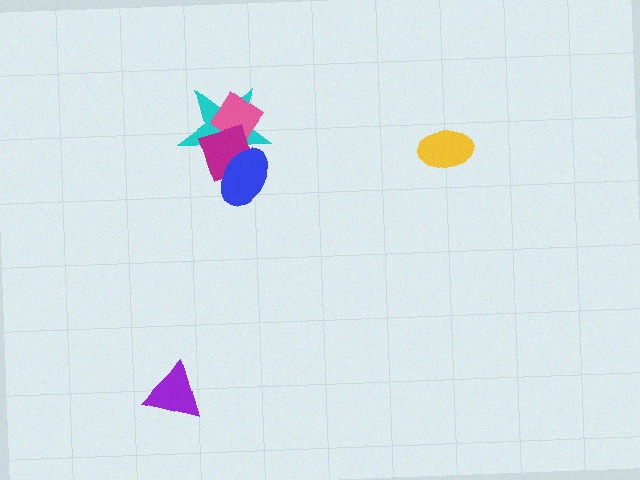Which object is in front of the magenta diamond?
The blue ellipse is in front of the magenta diamond.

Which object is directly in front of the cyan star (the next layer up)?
The pink diamond is directly in front of the cyan star.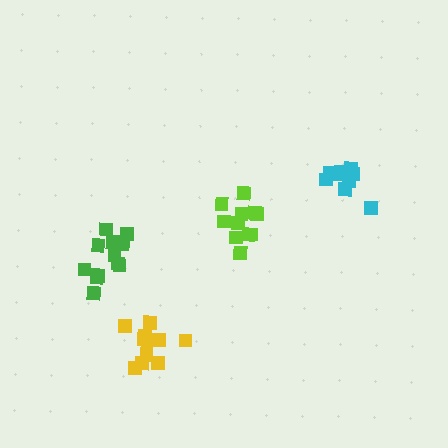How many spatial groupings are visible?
There are 4 spatial groupings.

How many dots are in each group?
Group 1: 12 dots, Group 2: 11 dots, Group 3: 12 dots, Group 4: 9 dots (44 total).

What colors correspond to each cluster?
The clusters are colored: green, lime, yellow, cyan.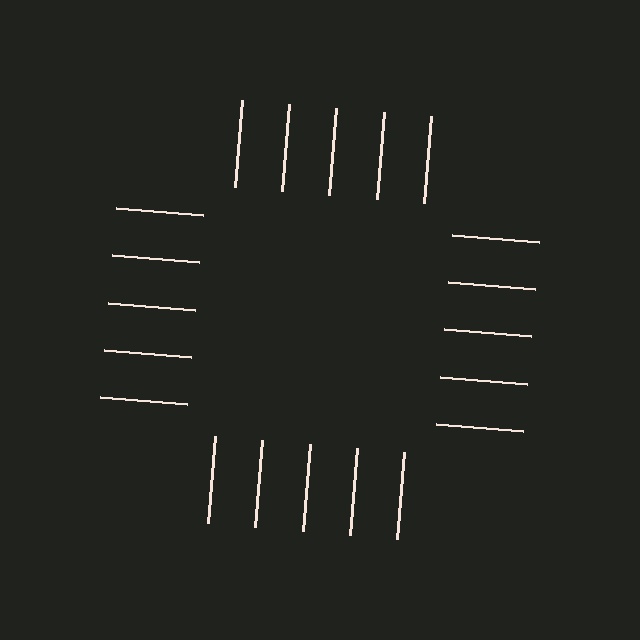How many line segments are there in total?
20 — 5 along each of the 4 edges.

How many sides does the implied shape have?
4 sides — the line-ends trace a square.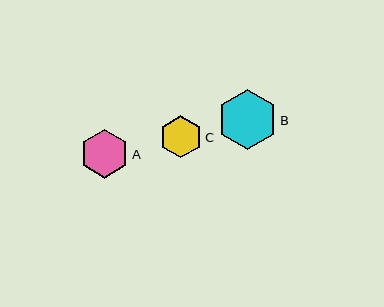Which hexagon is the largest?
Hexagon B is the largest with a size of approximately 60 pixels.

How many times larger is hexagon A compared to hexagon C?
Hexagon A is approximately 1.2 times the size of hexagon C.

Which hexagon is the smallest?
Hexagon C is the smallest with a size of approximately 42 pixels.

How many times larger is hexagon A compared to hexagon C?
Hexagon A is approximately 1.2 times the size of hexagon C.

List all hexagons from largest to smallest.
From largest to smallest: B, A, C.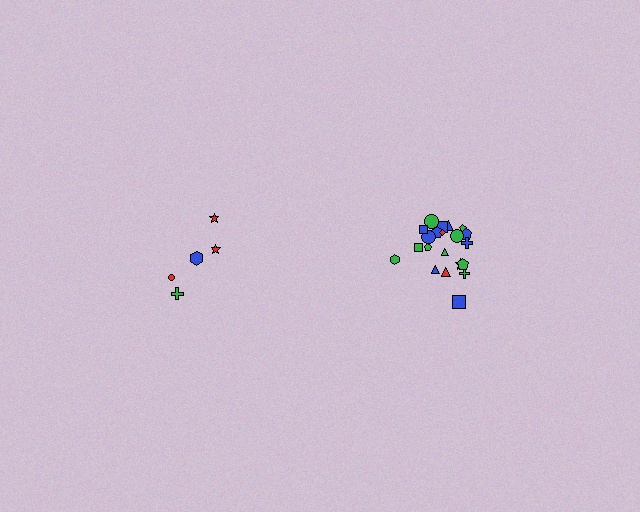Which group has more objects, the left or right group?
The right group.